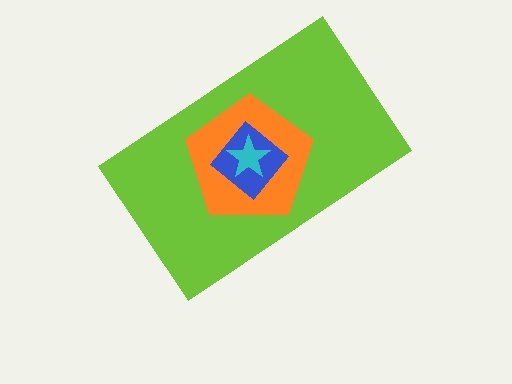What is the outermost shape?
The lime rectangle.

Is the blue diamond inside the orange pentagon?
Yes.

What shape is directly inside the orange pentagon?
The blue diamond.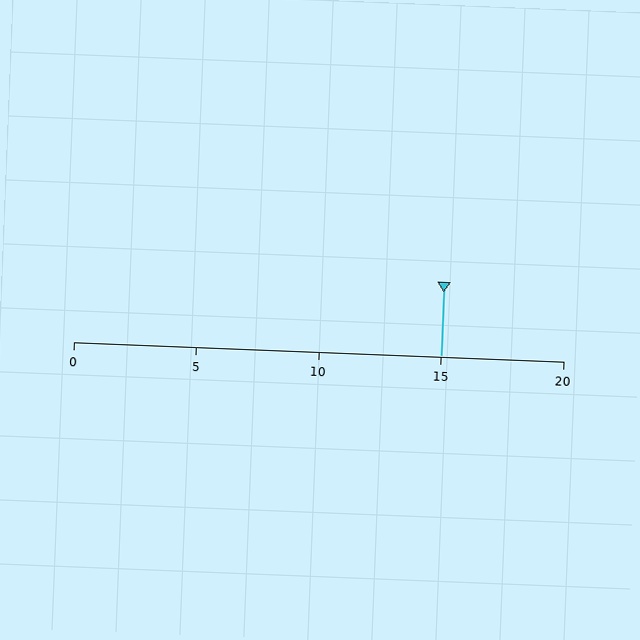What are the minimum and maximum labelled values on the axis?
The axis runs from 0 to 20.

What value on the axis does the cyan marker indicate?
The marker indicates approximately 15.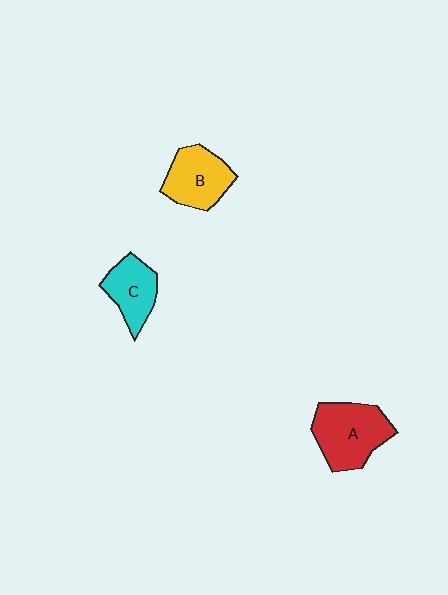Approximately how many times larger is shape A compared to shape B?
Approximately 1.3 times.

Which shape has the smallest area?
Shape C (cyan).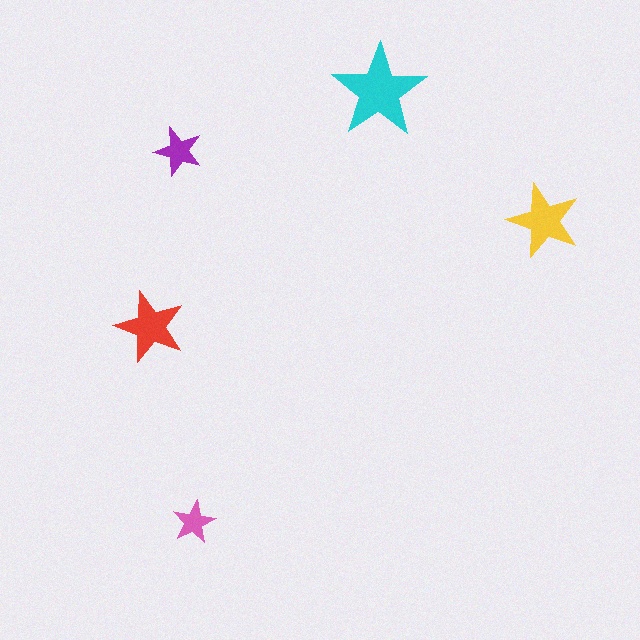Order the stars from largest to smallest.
the cyan one, the yellow one, the red one, the purple one, the pink one.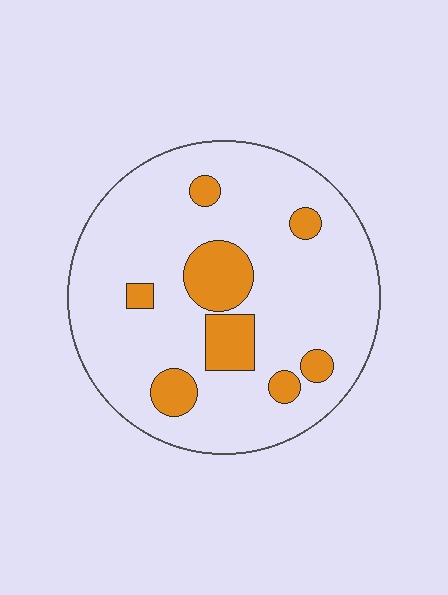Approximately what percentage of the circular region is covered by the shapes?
Approximately 15%.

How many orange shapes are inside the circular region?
8.